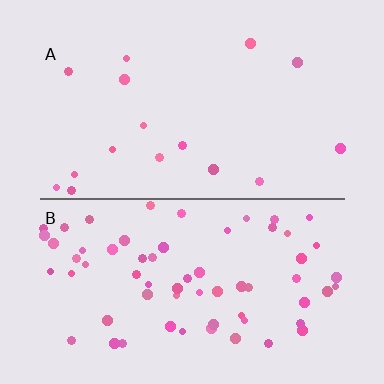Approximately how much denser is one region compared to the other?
Approximately 4.1× — region B over region A.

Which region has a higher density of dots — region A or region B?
B (the bottom).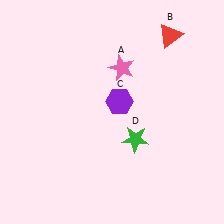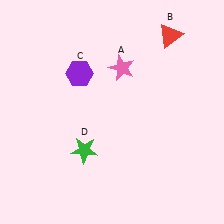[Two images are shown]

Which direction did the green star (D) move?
The green star (D) moved left.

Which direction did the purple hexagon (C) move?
The purple hexagon (C) moved left.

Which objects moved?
The objects that moved are: the purple hexagon (C), the green star (D).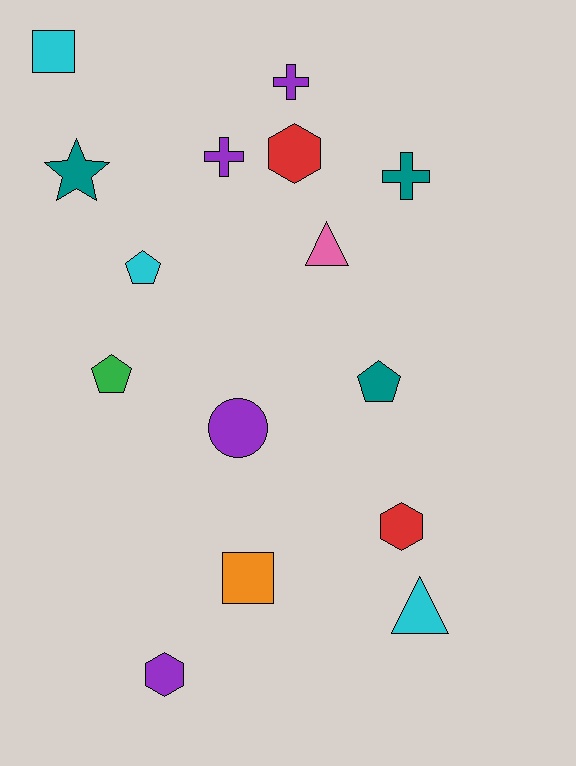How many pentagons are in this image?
There are 3 pentagons.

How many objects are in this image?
There are 15 objects.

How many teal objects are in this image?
There are 3 teal objects.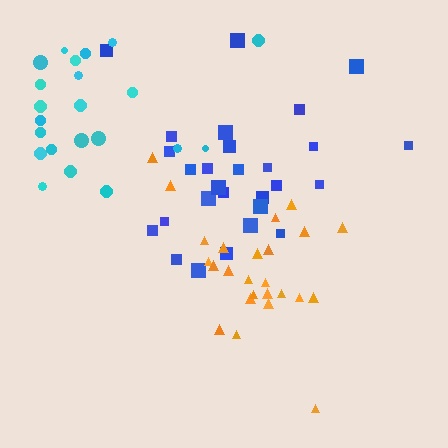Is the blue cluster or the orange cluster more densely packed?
Orange.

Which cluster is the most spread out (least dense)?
Cyan.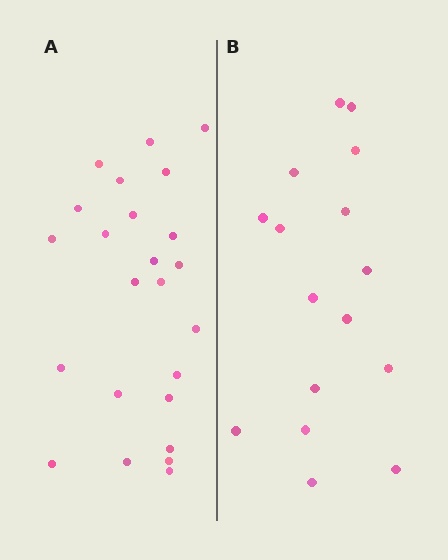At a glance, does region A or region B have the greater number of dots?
Region A (the left region) has more dots.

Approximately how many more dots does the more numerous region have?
Region A has roughly 8 or so more dots than region B.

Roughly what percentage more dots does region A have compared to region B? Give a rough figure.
About 50% more.